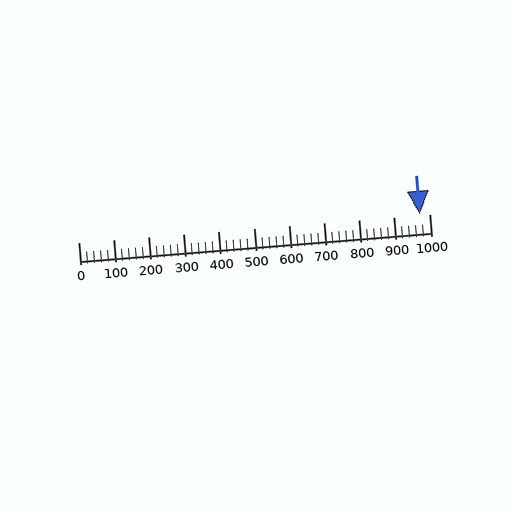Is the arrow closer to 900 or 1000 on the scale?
The arrow is closer to 1000.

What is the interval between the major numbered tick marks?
The major tick marks are spaced 100 units apart.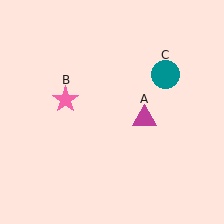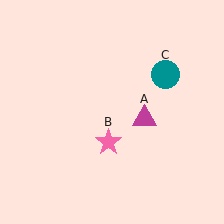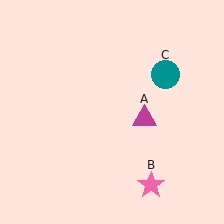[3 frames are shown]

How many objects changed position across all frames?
1 object changed position: pink star (object B).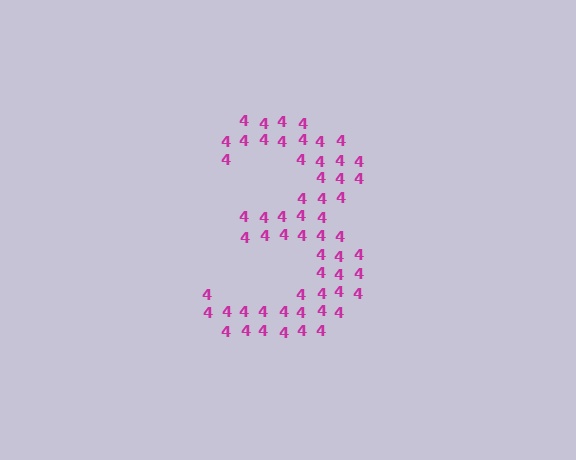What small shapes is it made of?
It is made of small digit 4's.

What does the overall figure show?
The overall figure shows the digit 3.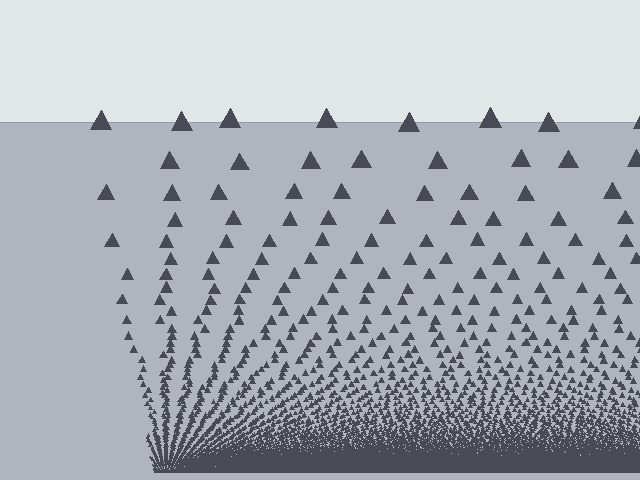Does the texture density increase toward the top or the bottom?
Density increases toward the bottom.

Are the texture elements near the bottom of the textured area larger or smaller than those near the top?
Smaller. The gradient is inverted — elements near the bottom are smaller and denser.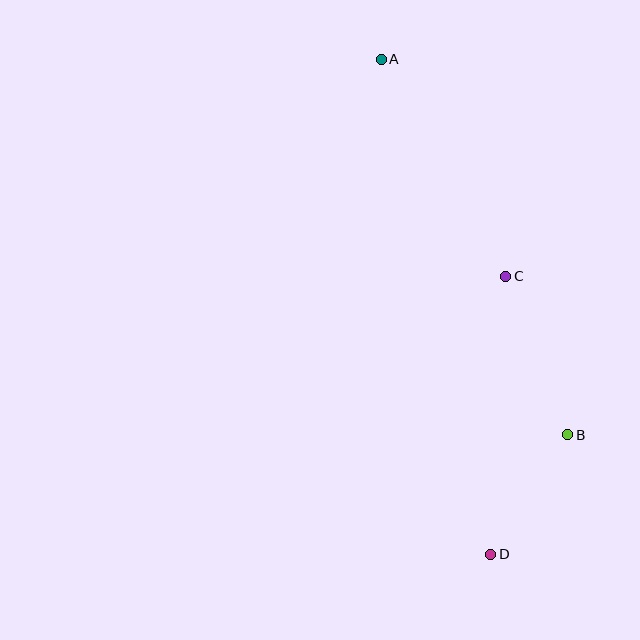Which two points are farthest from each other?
Points A and D are farthest from each other.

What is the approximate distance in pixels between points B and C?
The distance between B and C is approximately 171 pixels.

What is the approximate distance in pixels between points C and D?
The distance between C and D is approximately 279 pixels.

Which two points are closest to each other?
Points B and D are closest to each other.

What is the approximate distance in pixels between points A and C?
The distance between A and C is approximately 250 pixels.